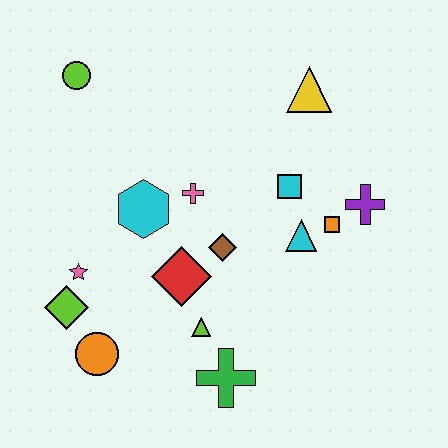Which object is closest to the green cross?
The lime triangle is closest to the green cross.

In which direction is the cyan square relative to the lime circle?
The cyan square is to the right of the lime circle.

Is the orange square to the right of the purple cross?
No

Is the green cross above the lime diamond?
No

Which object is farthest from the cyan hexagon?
The purple cross is farthest from the cyan hexagon.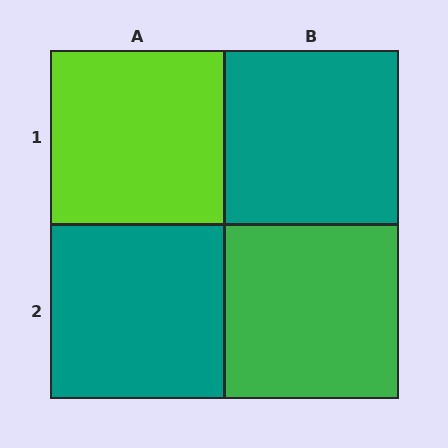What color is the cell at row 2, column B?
Green.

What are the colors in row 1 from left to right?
Lime, teal.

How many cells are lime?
1 cell is lime.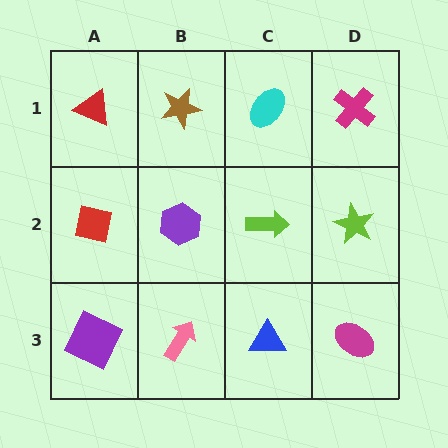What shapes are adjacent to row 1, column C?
A lime arrow (row 2, column C), a brown star (row 1, column B), a magenta cross (row 1, column D).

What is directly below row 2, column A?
A purple square.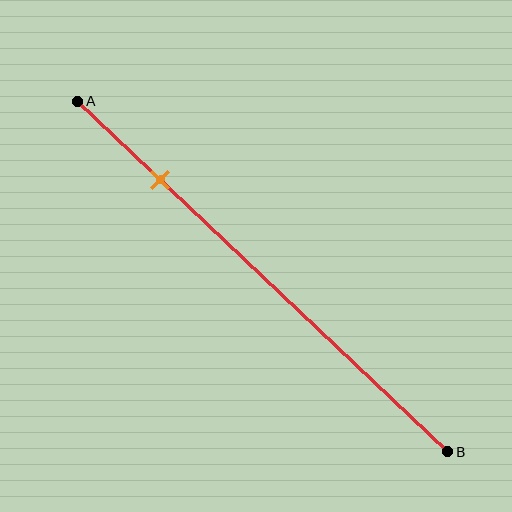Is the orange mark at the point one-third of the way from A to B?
No, the mark is at about 20% from A, not at the 33% one-third point.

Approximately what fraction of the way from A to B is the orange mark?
The orange mark is approximately 20% of the way from A to B.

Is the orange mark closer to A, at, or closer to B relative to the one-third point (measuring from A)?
The orange mark is closer to point A than the one-third point of segment AB.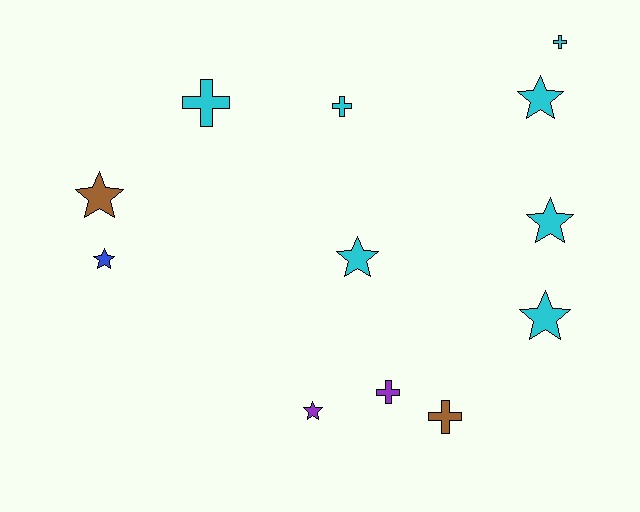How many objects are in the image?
There are 12 objects.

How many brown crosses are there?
There is 1 brown cross.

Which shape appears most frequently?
Star, with 7 objects.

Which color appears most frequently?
Cyan, with 7 objects.